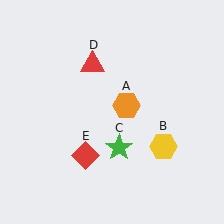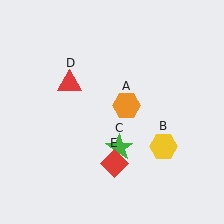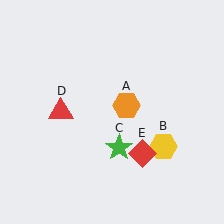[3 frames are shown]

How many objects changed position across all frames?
2 objects changed position: red triangle (object D), red diamond (object E).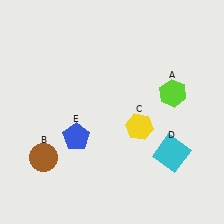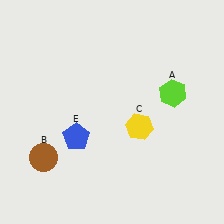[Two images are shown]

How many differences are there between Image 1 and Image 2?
There is 1 difference between the two images.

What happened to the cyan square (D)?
The cyan square (D) was removed in Image 2. It was in the bottom-right area of Image 1.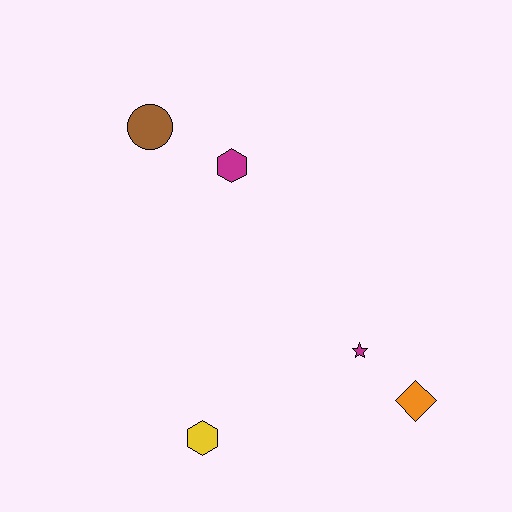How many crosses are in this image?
There are no crosses.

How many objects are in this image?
There are 5 objects.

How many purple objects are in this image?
There are no purple objects.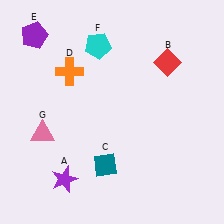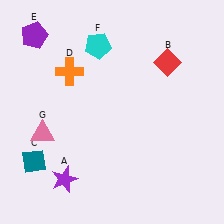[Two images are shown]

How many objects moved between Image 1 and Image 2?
1 object moved between the two images.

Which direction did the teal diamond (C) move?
The teal diamond (C) moved left.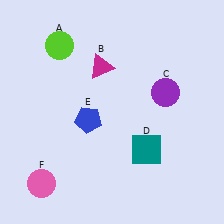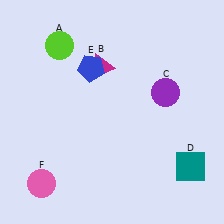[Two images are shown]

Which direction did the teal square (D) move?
The teal square (D) moved right.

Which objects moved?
The objects that moved are: the teal square (D), the blue pentagon (E).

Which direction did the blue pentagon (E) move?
The blue pentagon (E) moved up.